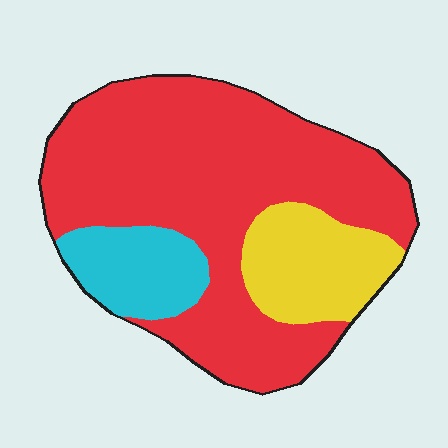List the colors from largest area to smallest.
From largest to smallest: red, yellow, cyan.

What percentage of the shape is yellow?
Yellow covers about 15% of the shape.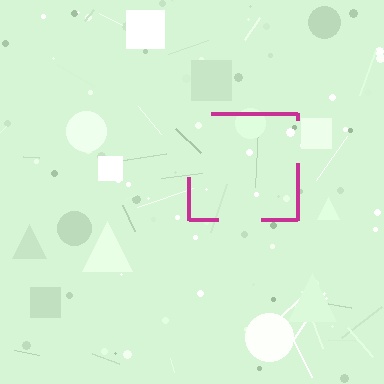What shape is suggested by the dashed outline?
The dashed outline suggests a square.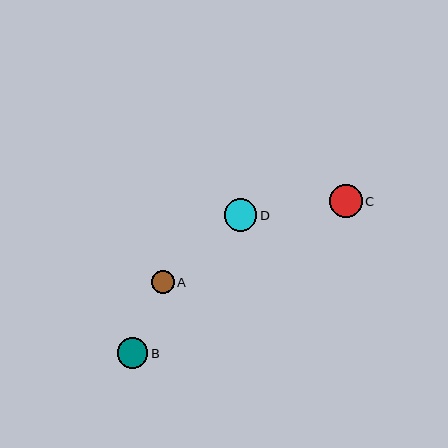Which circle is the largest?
Circle C is the largest with a size of approximately 33 pixels.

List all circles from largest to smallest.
From largest to smallest: C, D, B, A.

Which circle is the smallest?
Circle A is the smallest with a size of approximately 23 pixels.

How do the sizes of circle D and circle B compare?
Circle D and circle B are approximately the same size.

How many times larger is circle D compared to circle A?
Circle D is approximately 1.4 times the size of circle A.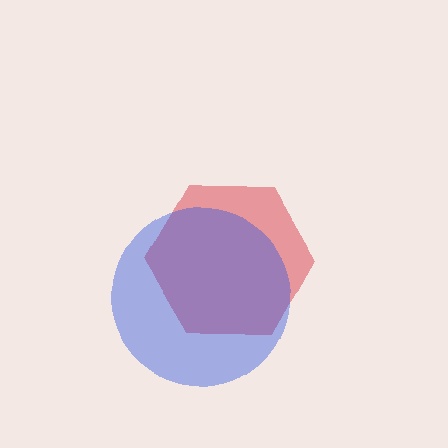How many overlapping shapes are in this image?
There are 2 overlapping shapes in the image.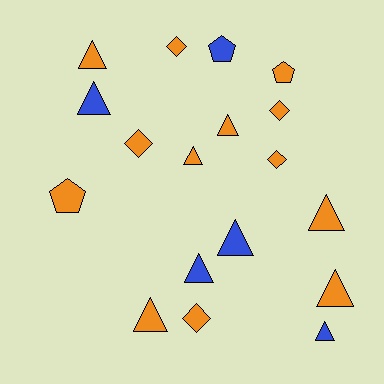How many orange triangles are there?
There are 6 orange triangles.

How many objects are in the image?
There are 18 objects.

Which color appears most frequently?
Orange, with 13 objects.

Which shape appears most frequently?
Triangle, with 10 objects.